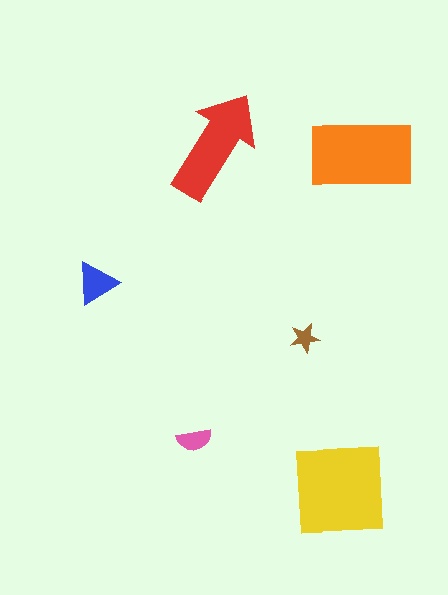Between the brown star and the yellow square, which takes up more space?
The yellow square.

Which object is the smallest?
The brown star.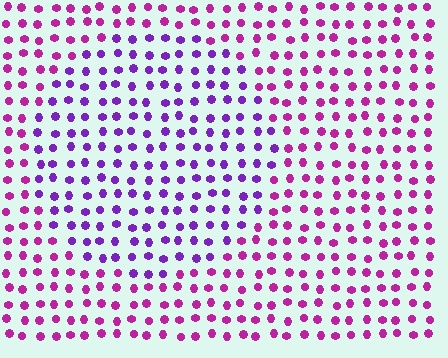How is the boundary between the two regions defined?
The boundary is defined purely by a slight shift in hue (about 37 degrees). Spacing, size, and orientation are identical on both sides.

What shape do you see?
I see a circle.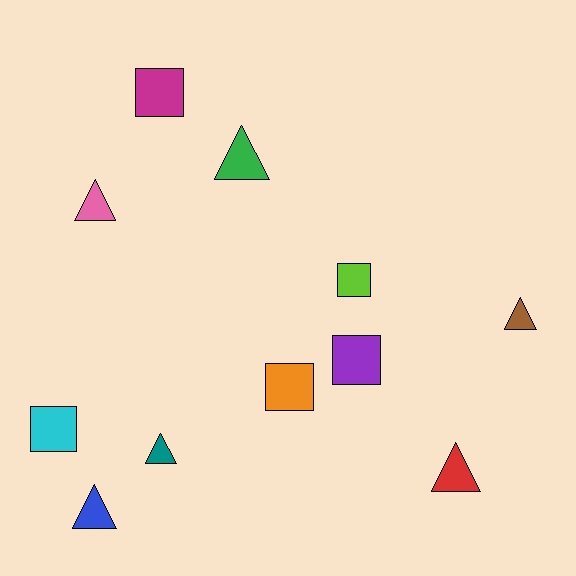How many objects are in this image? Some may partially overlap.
There are 11 objects.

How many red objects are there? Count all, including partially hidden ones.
There is 1 red object.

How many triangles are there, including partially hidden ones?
There are 6 triangles.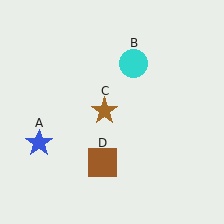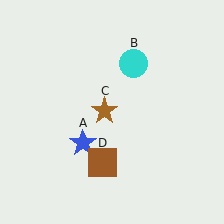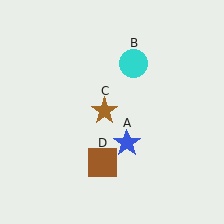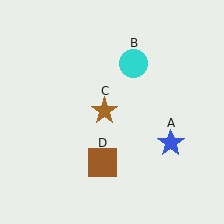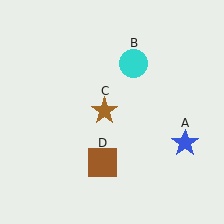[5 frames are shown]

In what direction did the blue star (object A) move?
The blue star (object A) moved right.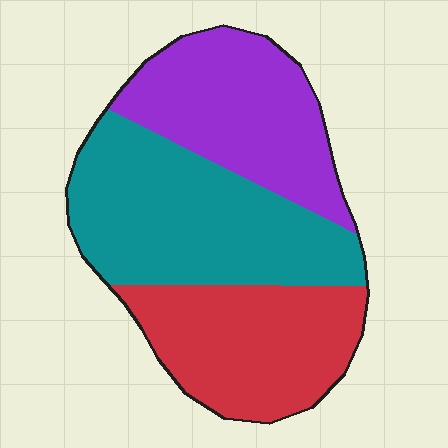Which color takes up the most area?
Teal, at roughly 40%.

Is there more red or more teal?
Teal.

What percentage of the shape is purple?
Purple covers 30% of the shape.